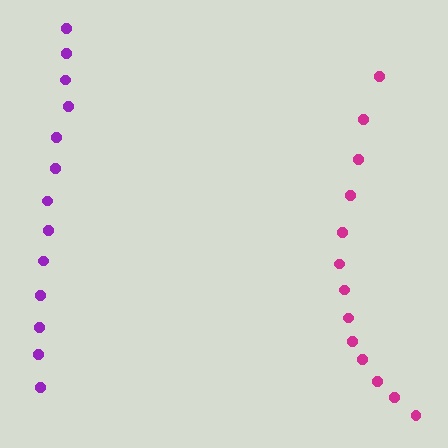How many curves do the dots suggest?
There are 2 distinct paths.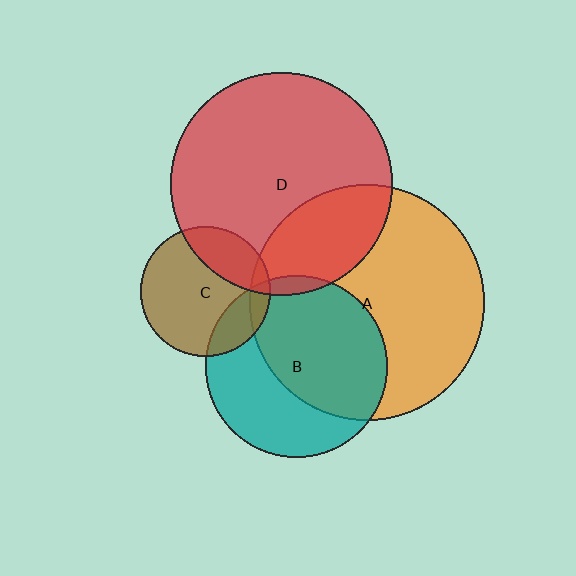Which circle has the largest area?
Circle A (orange).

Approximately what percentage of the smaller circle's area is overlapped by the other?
Approximately 25%.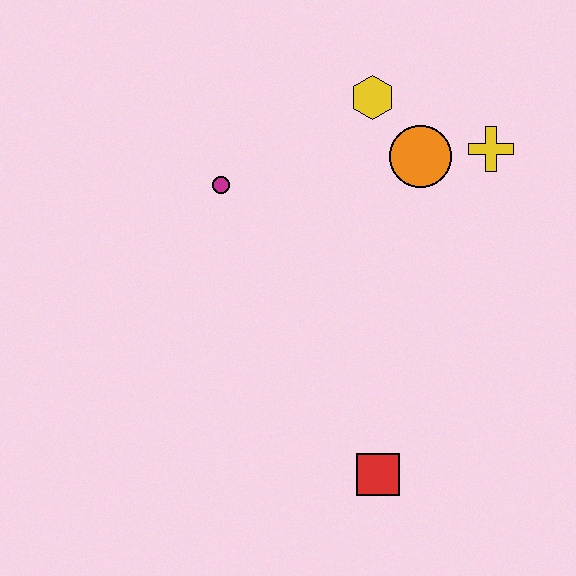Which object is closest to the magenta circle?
The yellow hexagon is closest to the magenta circle.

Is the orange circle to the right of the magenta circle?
Yes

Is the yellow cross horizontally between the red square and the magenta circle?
No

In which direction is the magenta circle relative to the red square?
The magenta circle is above the red square.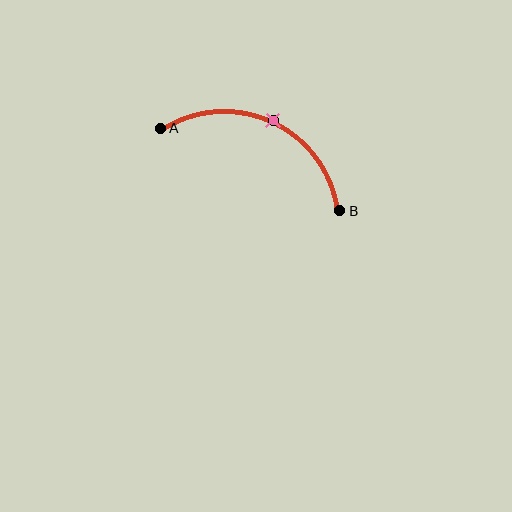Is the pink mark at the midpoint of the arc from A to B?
Yes. The pink mark lies on the arc at equal arc-length from both A and B — it is the arc midpoint.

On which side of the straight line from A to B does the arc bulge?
The arc bulges above the straight line connecting A and B.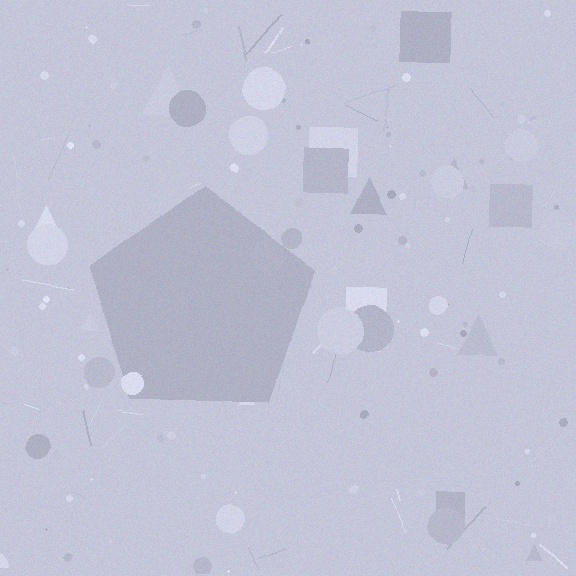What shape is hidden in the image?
A pentagon is hidden in the image.